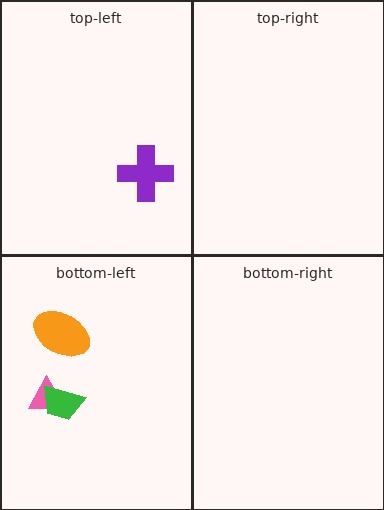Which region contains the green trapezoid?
The bottom-left region.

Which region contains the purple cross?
The top-left region.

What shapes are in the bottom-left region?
The orange ellipse, the pink triangle, the green trapezoid.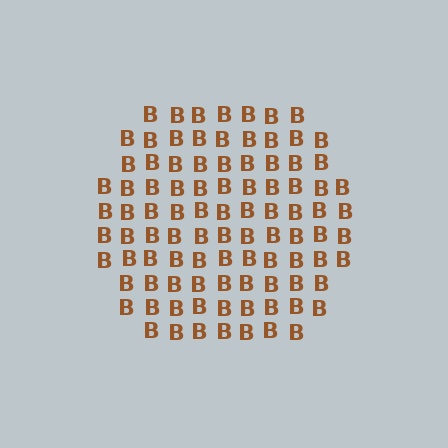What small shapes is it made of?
It is made of small letter B's.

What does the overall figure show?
The overall figure shows a hexagon.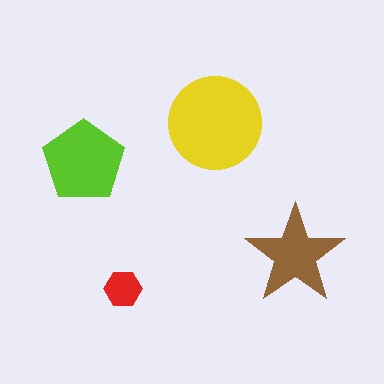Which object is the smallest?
The red hexagon.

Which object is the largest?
The yellow circle.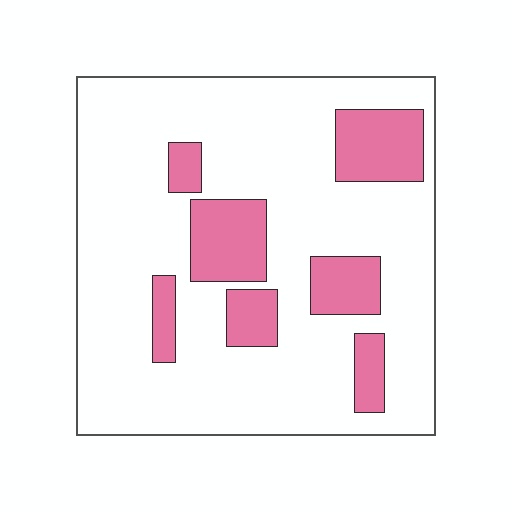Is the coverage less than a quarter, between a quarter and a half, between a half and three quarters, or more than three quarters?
Less than a quarter.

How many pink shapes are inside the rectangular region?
7.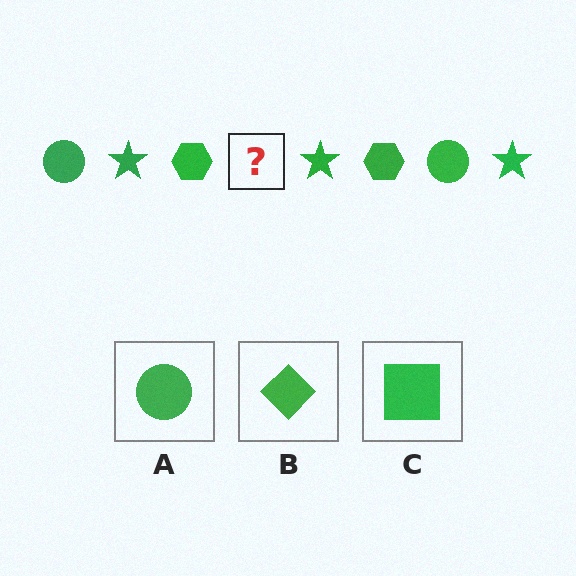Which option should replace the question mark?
Option A.